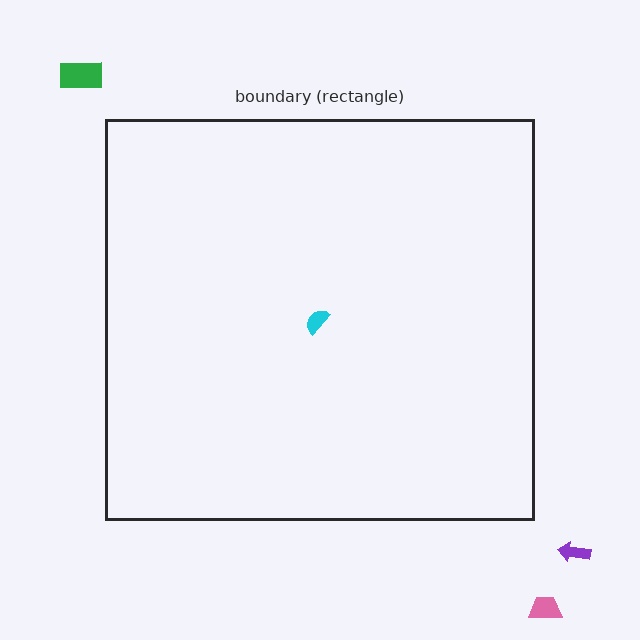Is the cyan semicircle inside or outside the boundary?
Inside.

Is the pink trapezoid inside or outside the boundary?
Outside.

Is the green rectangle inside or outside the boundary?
Outside.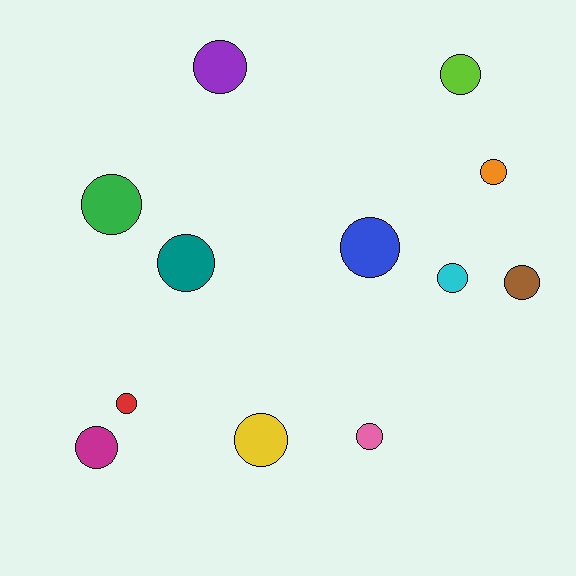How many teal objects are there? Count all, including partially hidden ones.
There is 1 teal object.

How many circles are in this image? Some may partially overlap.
There are 12 circles.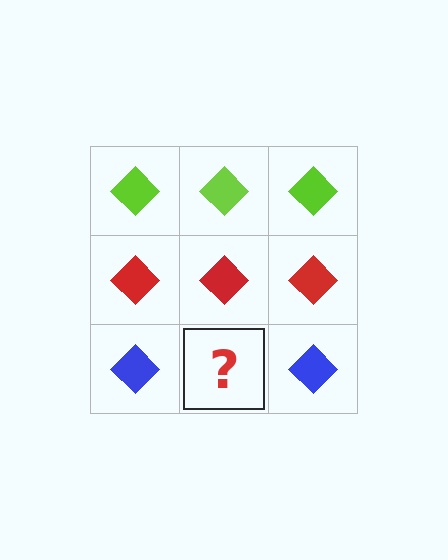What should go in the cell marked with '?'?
The missing cell should contain a blue diamond.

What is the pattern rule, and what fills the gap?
The rule is that each row has a consistent color. The gap should be filled with a blue diamond.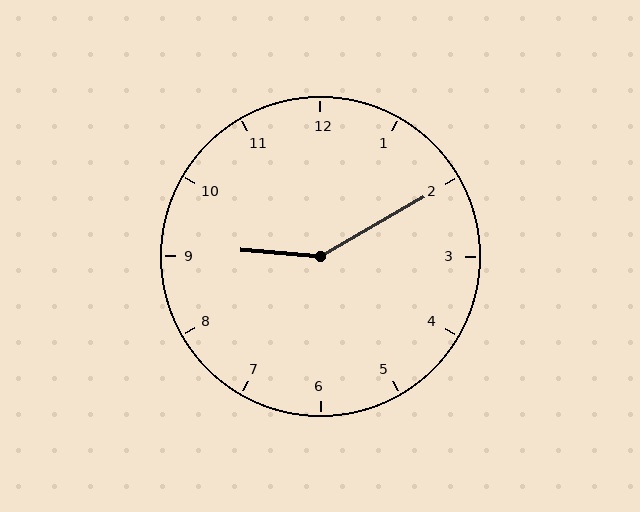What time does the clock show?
9:10.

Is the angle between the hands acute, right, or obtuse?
It is obtuse.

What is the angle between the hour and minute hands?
Approximately 145 degrees.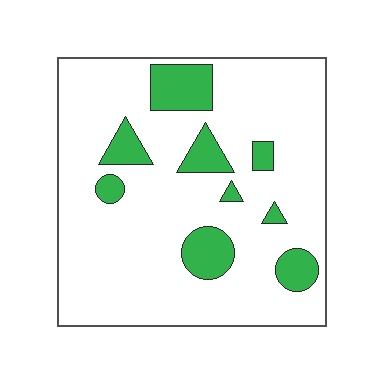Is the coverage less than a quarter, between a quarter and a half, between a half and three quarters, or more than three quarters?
Less than a quarter.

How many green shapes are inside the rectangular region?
9.